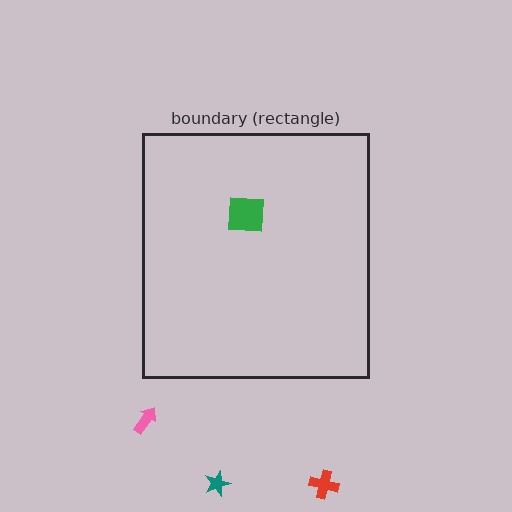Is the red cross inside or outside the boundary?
Outside.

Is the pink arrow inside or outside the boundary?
Outside.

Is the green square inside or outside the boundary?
Inside.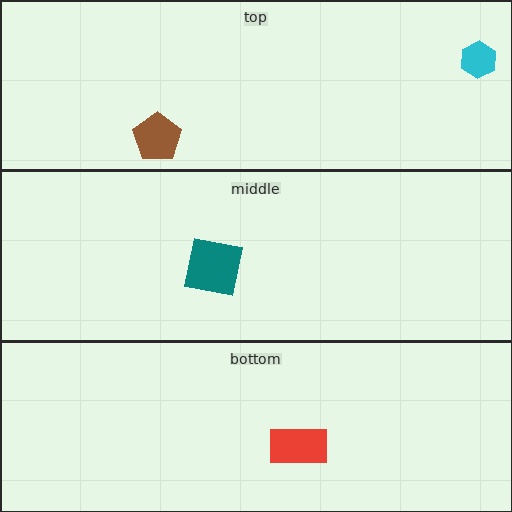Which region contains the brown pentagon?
The top region.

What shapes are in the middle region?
The teal square.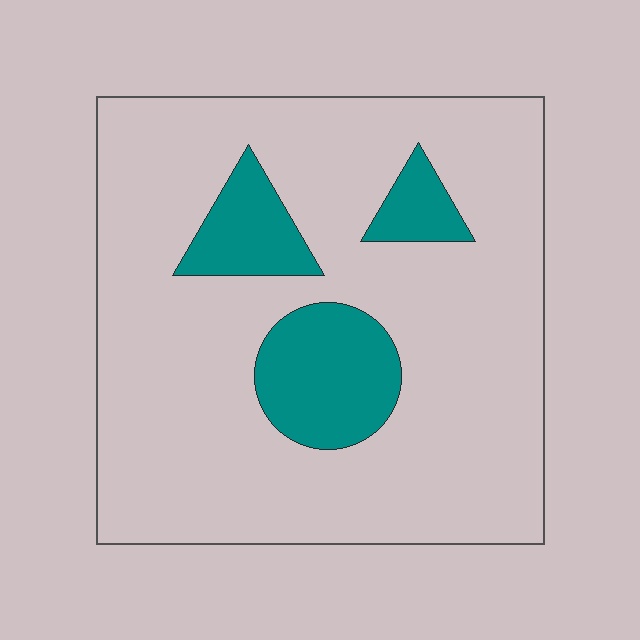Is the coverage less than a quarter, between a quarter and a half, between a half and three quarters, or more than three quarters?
Less than a quarter.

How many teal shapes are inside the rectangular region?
3.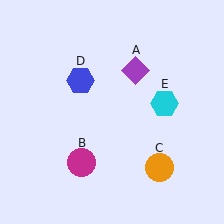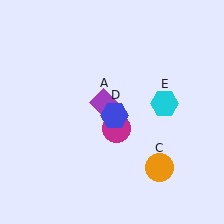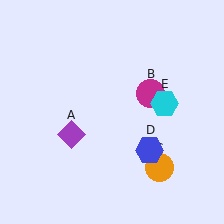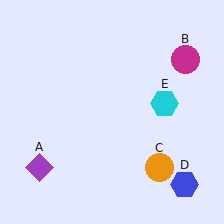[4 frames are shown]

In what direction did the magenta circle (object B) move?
The magenta circle (object B) moved up and to the right.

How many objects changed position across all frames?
3 objects changed position: purple diamond (object A), magenta circle (object B), blue hexagon (object D).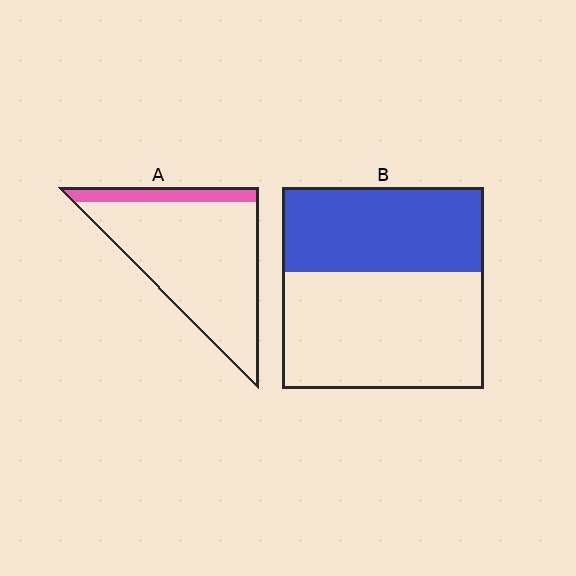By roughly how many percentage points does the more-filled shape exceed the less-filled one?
By roughly 30 percentage points (B over A).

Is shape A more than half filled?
No.